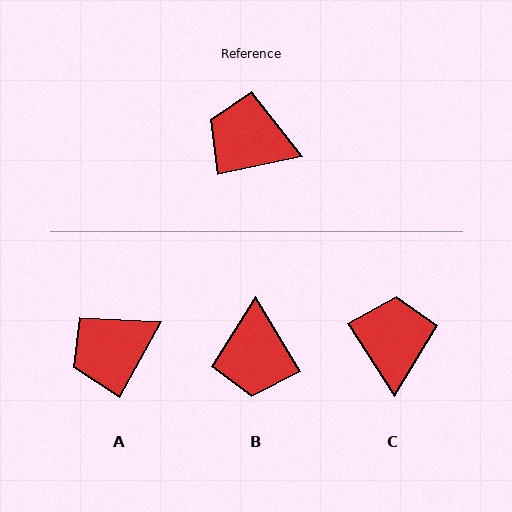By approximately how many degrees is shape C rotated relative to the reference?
Approximately 69 degrees clockwise.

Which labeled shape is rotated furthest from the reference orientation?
B, about 109 degrees away.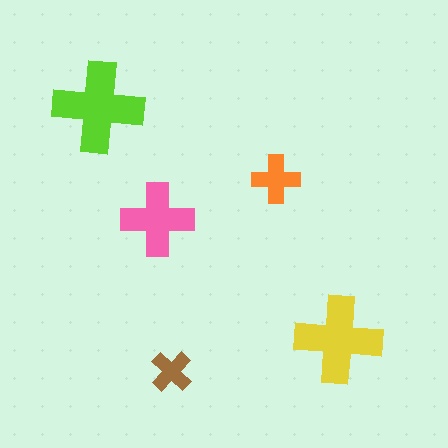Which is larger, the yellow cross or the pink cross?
The yellow one.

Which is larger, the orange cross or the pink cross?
The pink one.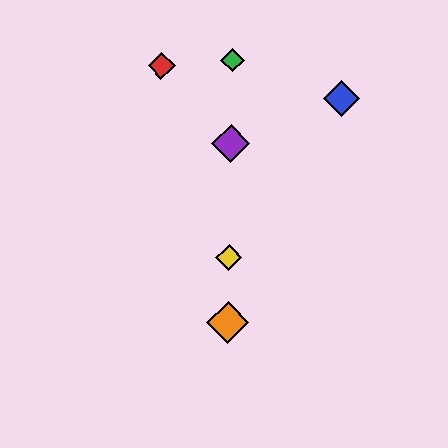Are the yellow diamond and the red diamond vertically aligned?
No, the yellow diamond is at x≈229 and the red diamond is at x≈161.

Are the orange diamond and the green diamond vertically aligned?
Yes, both are at x≈228.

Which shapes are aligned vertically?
The green diamond, the yellow diamond, the purple diamond, the orange diamond are aligned vertically.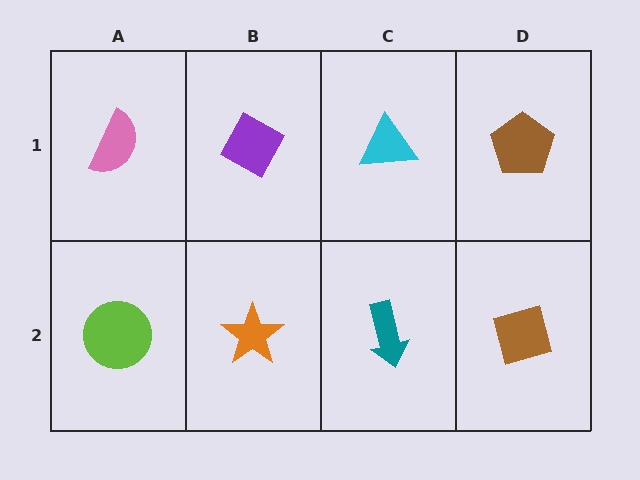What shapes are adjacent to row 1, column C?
A teal arrow (row 2, column C), a purple diamond (row 1, column B), a brown pentagon (row 1, column D).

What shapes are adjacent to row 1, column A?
A lime circle (row 2, column A), a purple diamond (row 1, column B).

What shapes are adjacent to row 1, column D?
A brown diamond (row 2, column D), a cyan triangle (row 1, column C).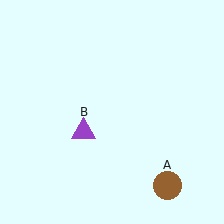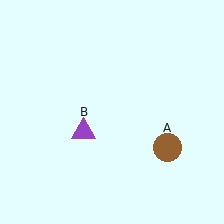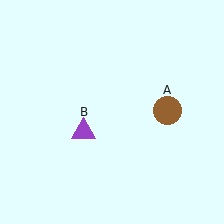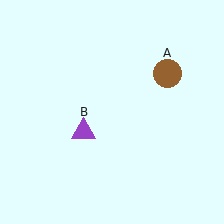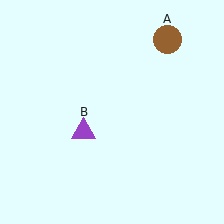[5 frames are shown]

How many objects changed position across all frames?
1 object changed position: brown circle (object A).